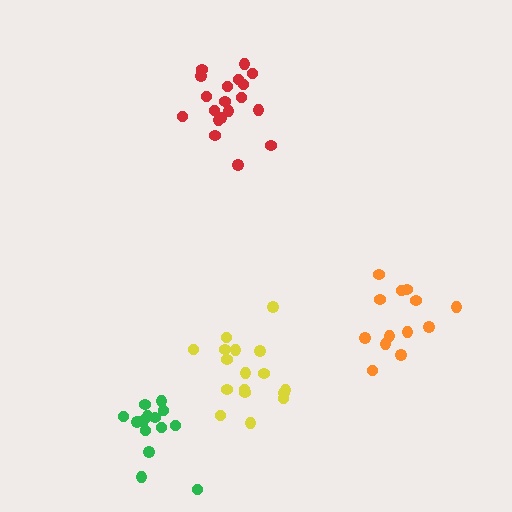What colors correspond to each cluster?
The clusters are colored: orange, green, red, yellow.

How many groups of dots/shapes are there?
There are 4 groups.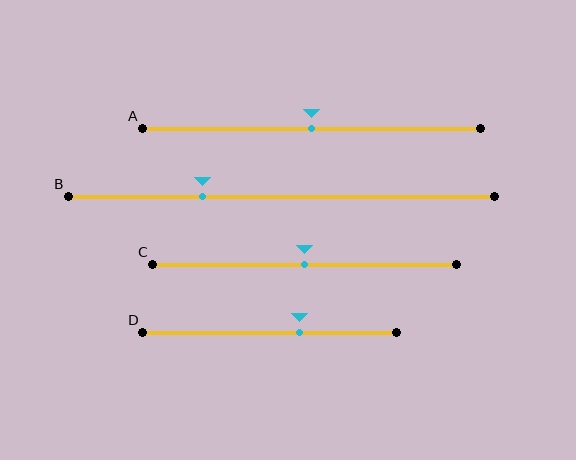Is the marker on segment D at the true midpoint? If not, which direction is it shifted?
No, the marker on segment D is shifted to the right by about 12% of the segment length.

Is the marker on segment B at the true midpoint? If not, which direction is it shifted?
No, the marker on segment B is shifted to the left by about 19% of the segment length.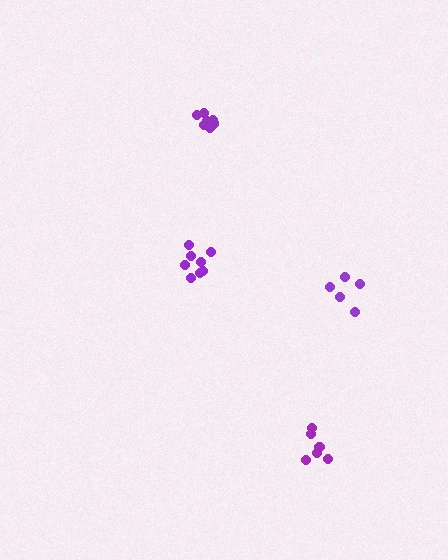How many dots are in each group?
Group 1: 9 dots, Group 2: 6 dots, Group 3: 8 dots, Group 4: 5 dots (28 total).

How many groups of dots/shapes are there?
There are 4 groups.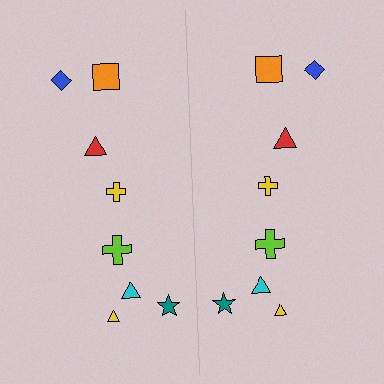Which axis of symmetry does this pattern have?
The pattern has a vertical axis of symmetry running through the center of the image.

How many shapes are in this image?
There are 16 shapes in this image.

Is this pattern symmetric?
Yes, this pattern has bilateral (reflection) symmetry.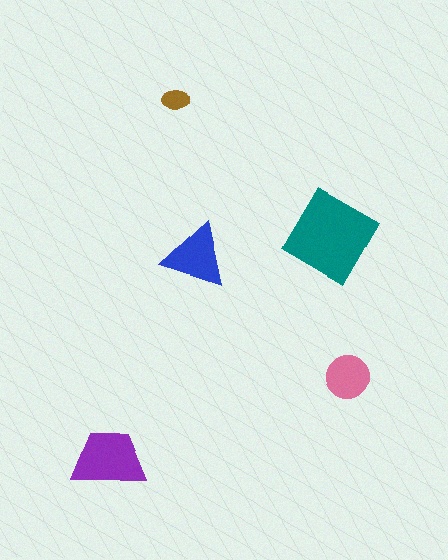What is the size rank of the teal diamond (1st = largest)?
1st.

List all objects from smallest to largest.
The brown ellipse, the pink circle, the blue triangle, the purple trapezoid, the teal diamond.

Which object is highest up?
The brown ellipse is topmost.